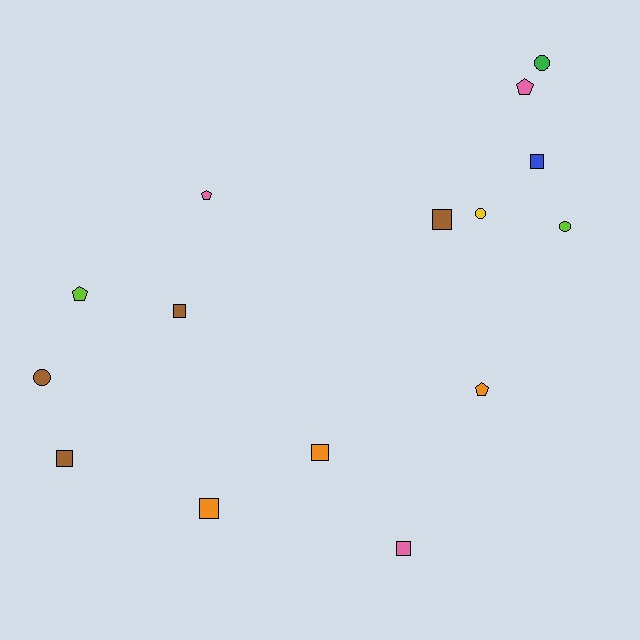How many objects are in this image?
There are 15 objects.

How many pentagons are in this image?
There are 4 pentagons.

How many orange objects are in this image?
There are 3 orange objects.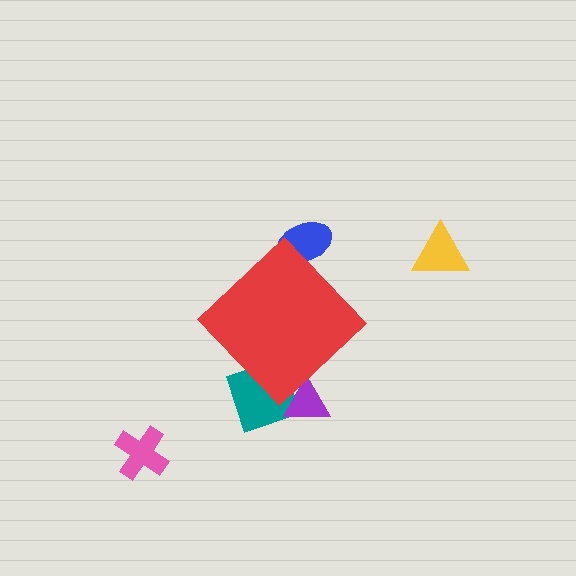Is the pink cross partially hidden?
No, the pink cross is fully visible.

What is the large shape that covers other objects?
A red diamond.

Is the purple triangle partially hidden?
Yes, the purple triangle is partially hidden behind the red diamond.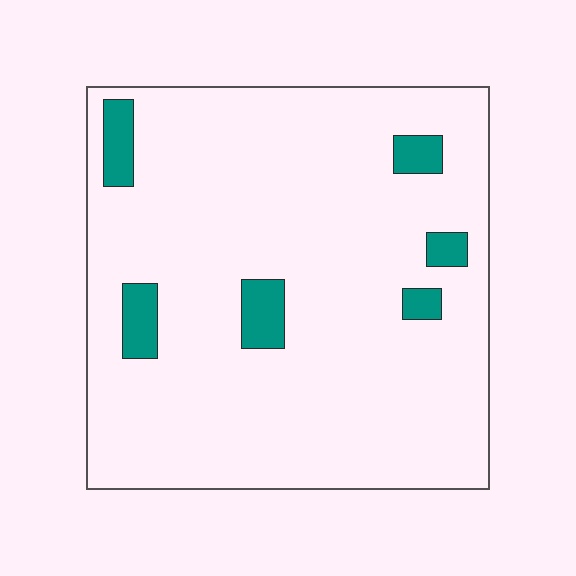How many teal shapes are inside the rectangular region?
6.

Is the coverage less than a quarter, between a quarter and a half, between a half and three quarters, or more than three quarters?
Less than a quarter.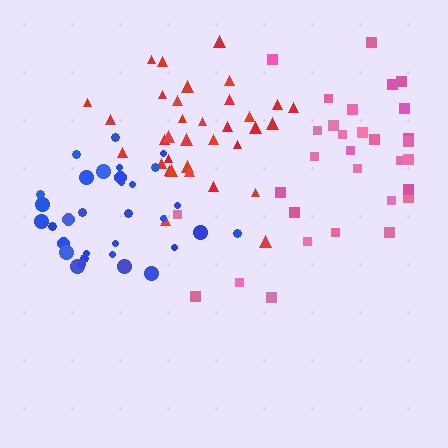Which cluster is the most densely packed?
Red.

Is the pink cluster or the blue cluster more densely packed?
Blue.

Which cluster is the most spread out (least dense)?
Pink.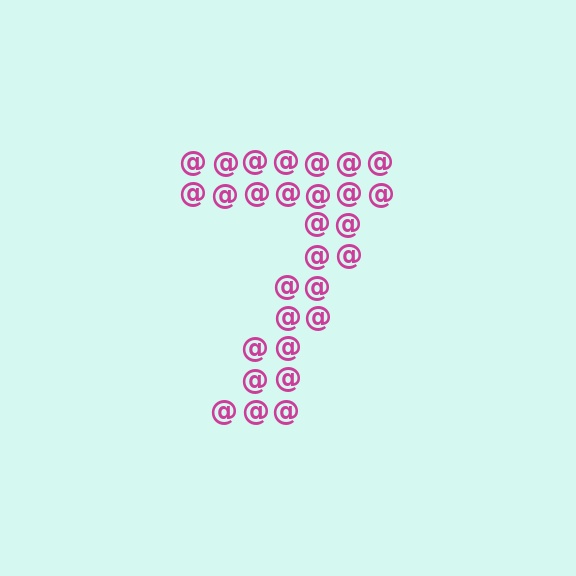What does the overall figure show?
The overall figure shows the digit 7.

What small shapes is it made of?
It is made of small at signs.